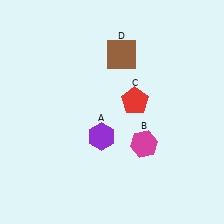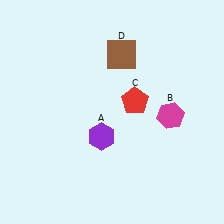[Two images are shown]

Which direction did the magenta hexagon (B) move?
The magenta hexagon (B) moved up.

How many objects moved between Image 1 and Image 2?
1 object moved between the two images.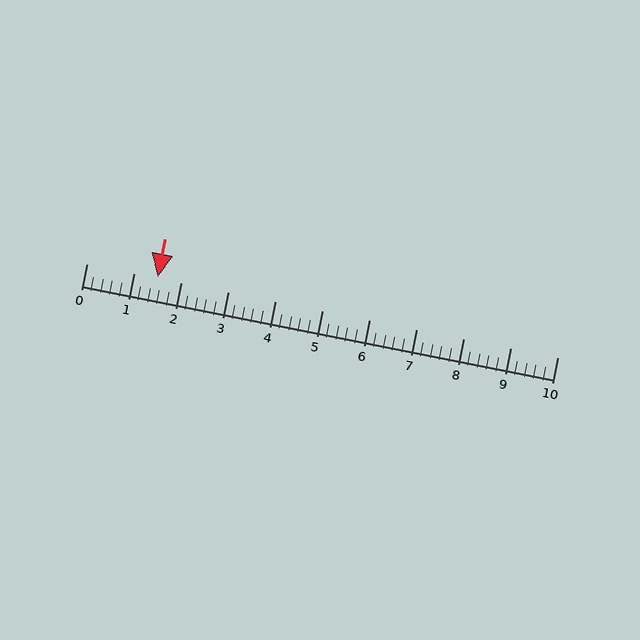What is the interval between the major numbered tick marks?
The major tick marks are spaced 1 units apart.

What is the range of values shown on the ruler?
The ruler shows values from 0 to 10.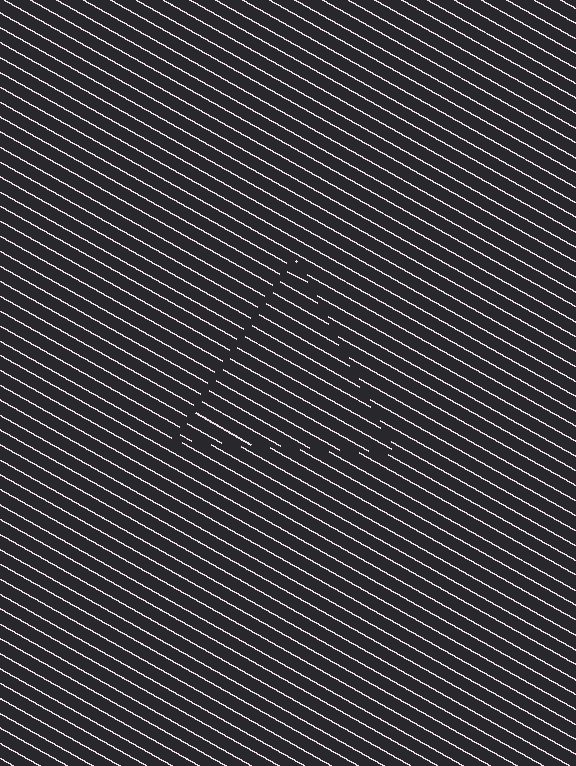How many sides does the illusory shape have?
3 sides — the line-ends trace a triangle.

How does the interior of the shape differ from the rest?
The interior of the shape contains the same grating, shifted by half a period — the contour is defined by the phase discontinuity where line-ends from the inner and outer gratings abut.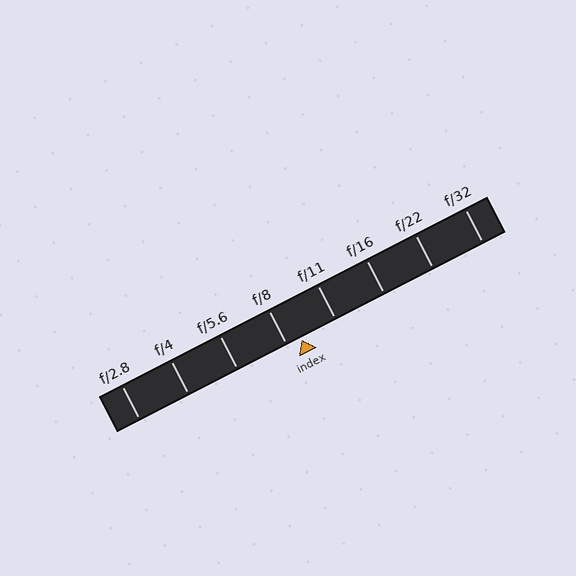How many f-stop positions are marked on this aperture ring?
There are 8 f-stop positions marked.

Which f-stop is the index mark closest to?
The index mark is closest to f/8.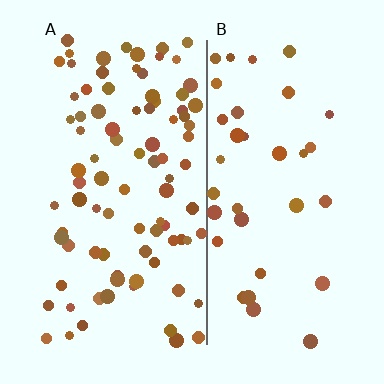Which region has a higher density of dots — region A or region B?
A (the left).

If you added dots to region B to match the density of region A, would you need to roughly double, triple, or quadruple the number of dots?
Approximately double.